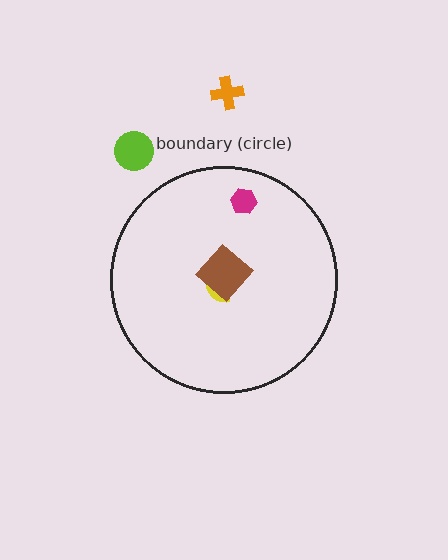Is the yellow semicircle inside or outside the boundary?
Inside.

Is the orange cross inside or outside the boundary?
Outside.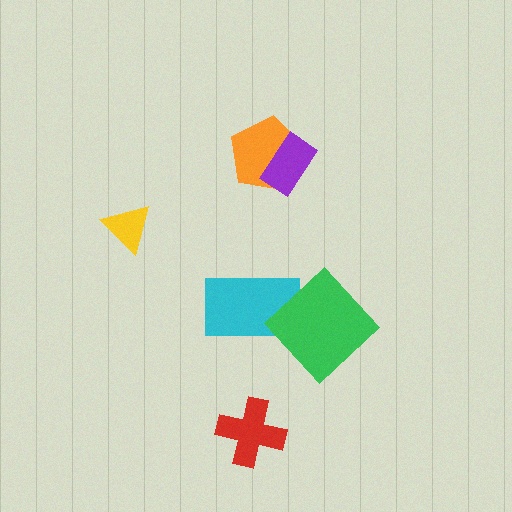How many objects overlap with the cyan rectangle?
1 object overlaps with the cyan rectangle.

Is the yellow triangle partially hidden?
No, no other shape covers it.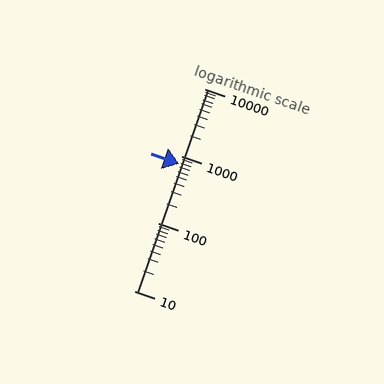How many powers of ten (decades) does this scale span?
The scale spans 3 decades, from 10 to 10000.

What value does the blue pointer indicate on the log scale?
The pointer indicates approximately 770.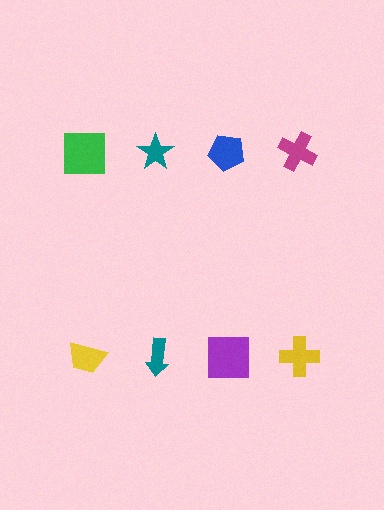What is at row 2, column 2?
A teal arrow.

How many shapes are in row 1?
4 shapes.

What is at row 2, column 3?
A purple square.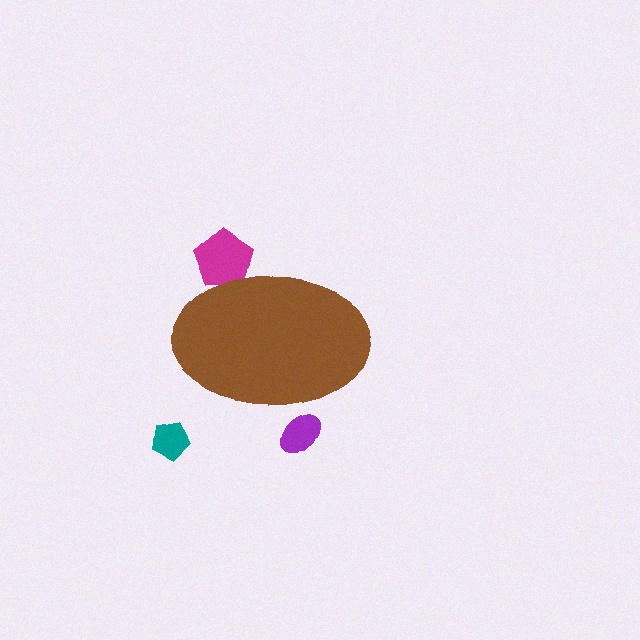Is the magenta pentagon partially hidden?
Yes, the magenta pentagon is partially hidden behind the brown ellipse.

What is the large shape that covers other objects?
A brown ellipse.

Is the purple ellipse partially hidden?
Yes, the purple ellipse is partially hidden behind the brown ellipse.